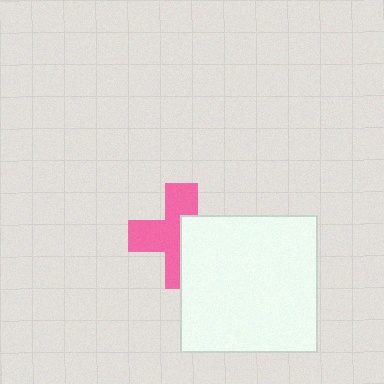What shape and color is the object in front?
The object in front is a white square.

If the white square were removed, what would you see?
You would see the complete pink cross.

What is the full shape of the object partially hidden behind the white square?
The partially hidden object is a pink cross.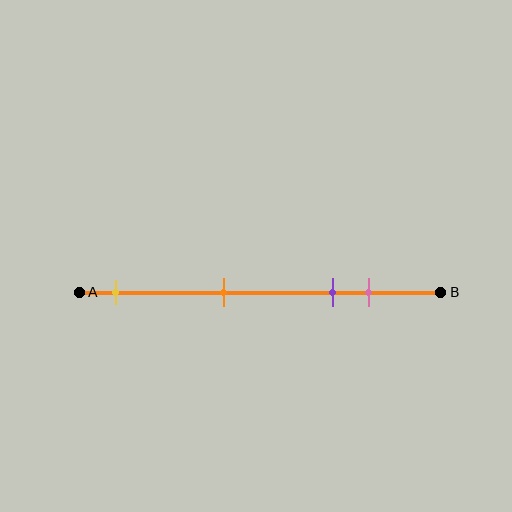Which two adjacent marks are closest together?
The purple and pink marks are the closest adjacent pair.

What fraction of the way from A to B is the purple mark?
The purple mark is approximately 70% (0.7) of the way from A to B.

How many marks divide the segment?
There are 4 marks dividing the segment.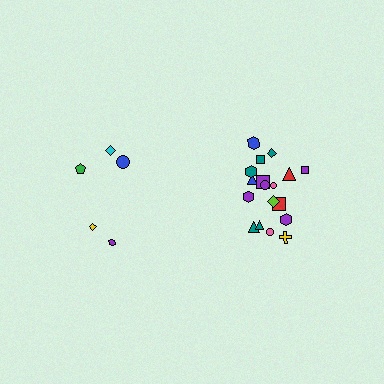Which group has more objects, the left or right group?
The right group.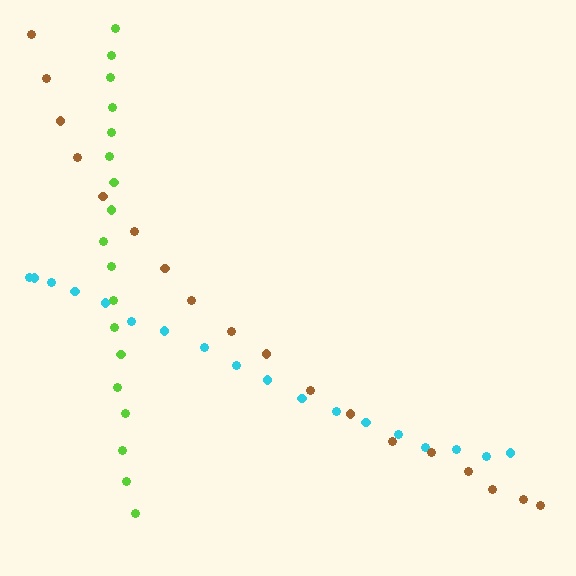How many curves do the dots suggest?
There are 3 distinct paths.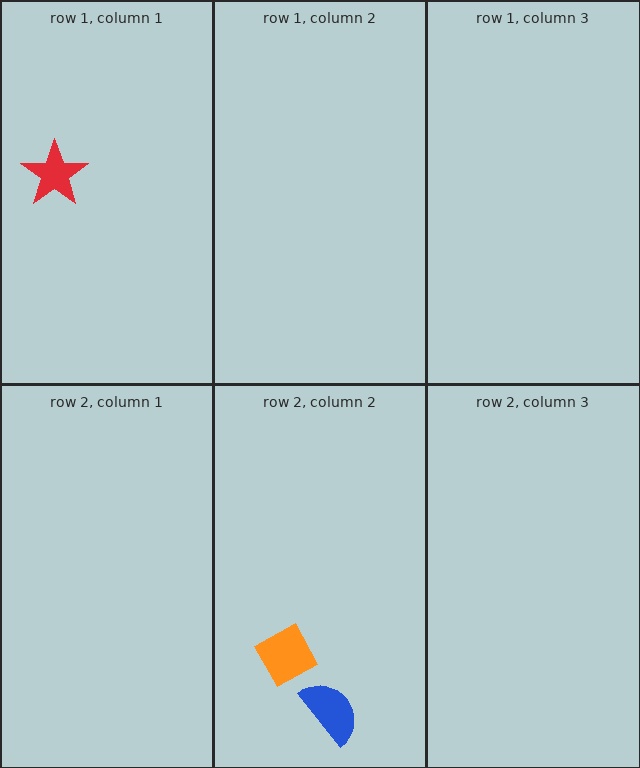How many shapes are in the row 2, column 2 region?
2.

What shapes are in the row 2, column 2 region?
The blue semicircle, the orange square.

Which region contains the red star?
The row 1, column 1 region.